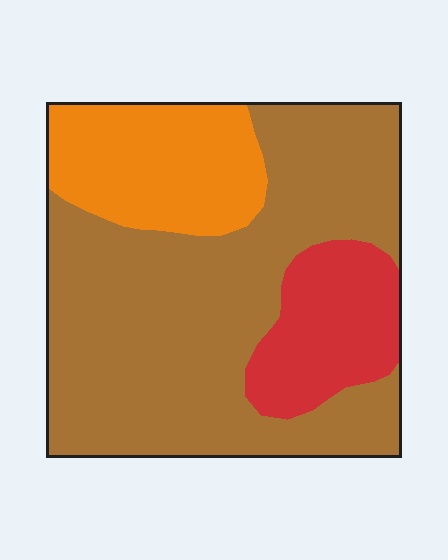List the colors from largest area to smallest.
From largest to smallest: brown, orange, red.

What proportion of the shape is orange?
Orange covers around 20% of the shape.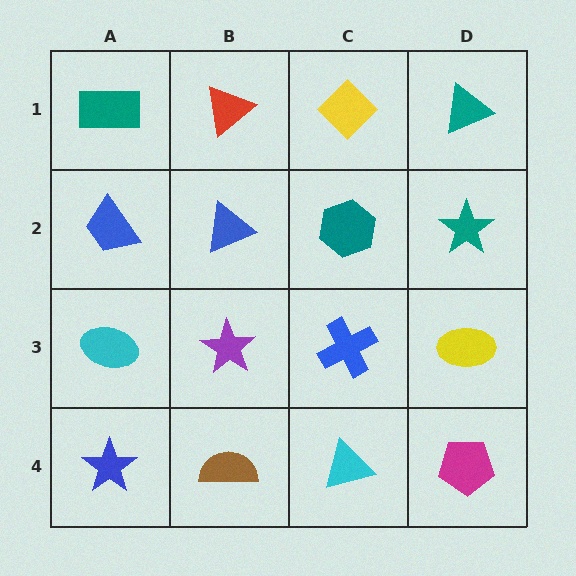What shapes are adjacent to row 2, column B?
A red triangle (row 1, column B), a purple star (row 3, column B), a blue trapezoid (row 2, column A), a teal hexagon (row 2, column C).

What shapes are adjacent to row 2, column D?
A teal triangle (row 1, column D), a yellow ellipse (row 3, column D), a teal hexagon (row 2, column C).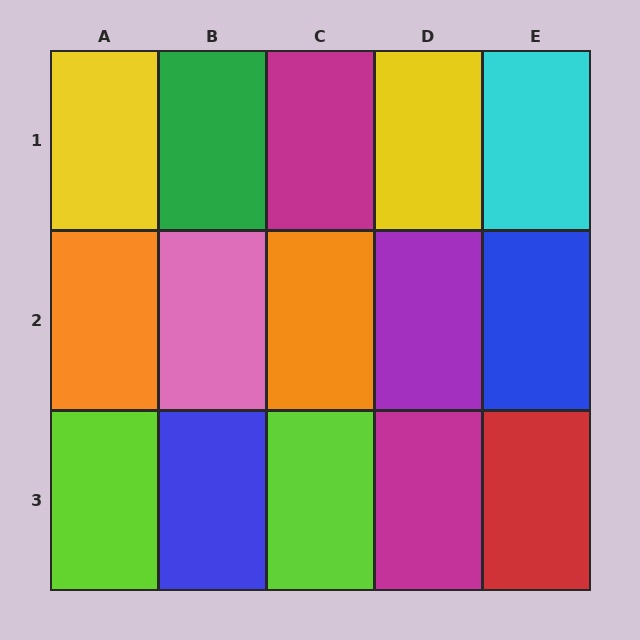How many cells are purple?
1 cell is purple.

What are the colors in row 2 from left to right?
Orange, pink, orange, purple, blue.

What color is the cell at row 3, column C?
Lime.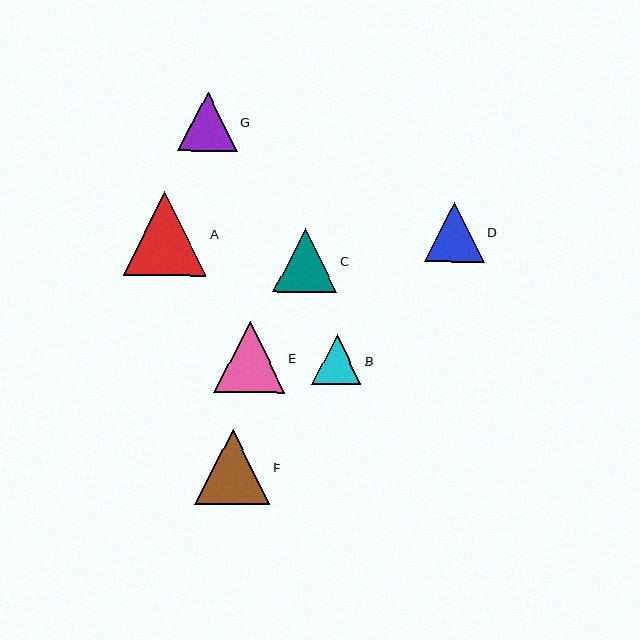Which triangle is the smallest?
Triangle B is the smallest with a size of approximately 50 pixels.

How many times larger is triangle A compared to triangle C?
Triangle A is approximately 1.3 times the size of triangle C.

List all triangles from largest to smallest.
From largest to smallest: A, F, E, C, D, G, B.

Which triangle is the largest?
Triangle A is the largest with a size of approximately 83 pixels.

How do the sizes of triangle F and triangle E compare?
Triangle F and triangle E are approximately the same size.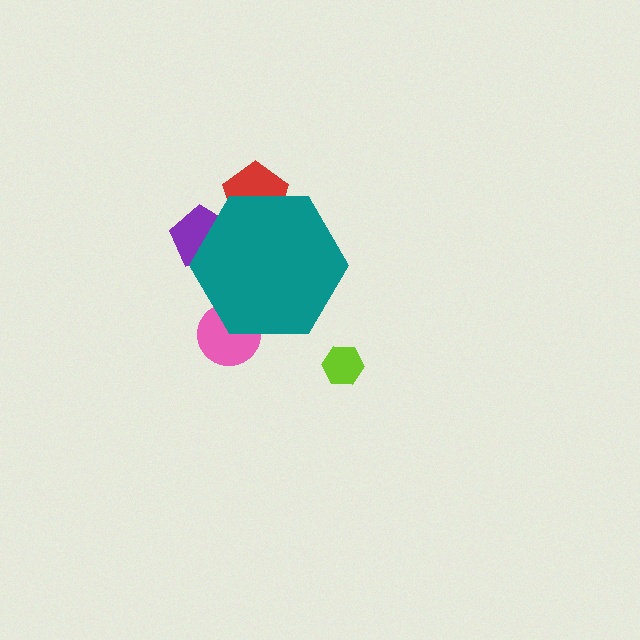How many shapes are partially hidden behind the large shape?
3 shapes are partially hidden.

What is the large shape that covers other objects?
A teal hexagon.